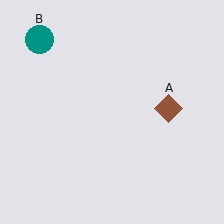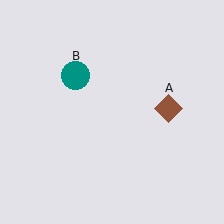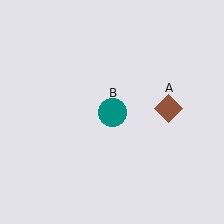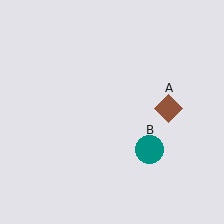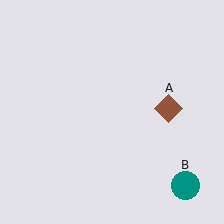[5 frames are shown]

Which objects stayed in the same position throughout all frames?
Brown diamond (object A) remained stationary.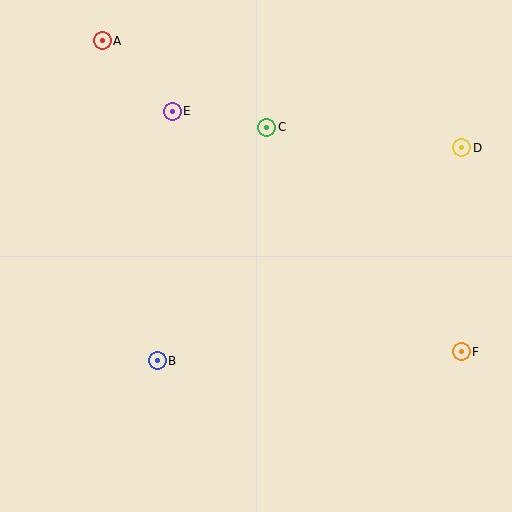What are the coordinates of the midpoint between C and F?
The midpoint between C and F is at (364, 240).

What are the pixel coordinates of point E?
Point E is at (172, 111).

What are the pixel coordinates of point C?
Point C is at (267, 127).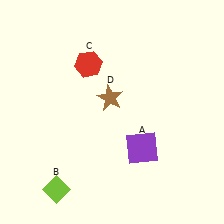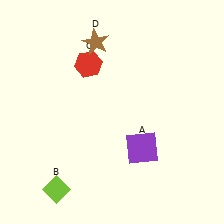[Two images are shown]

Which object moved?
The brown star (D) moved up.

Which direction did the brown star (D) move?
The brown star (D) moved up.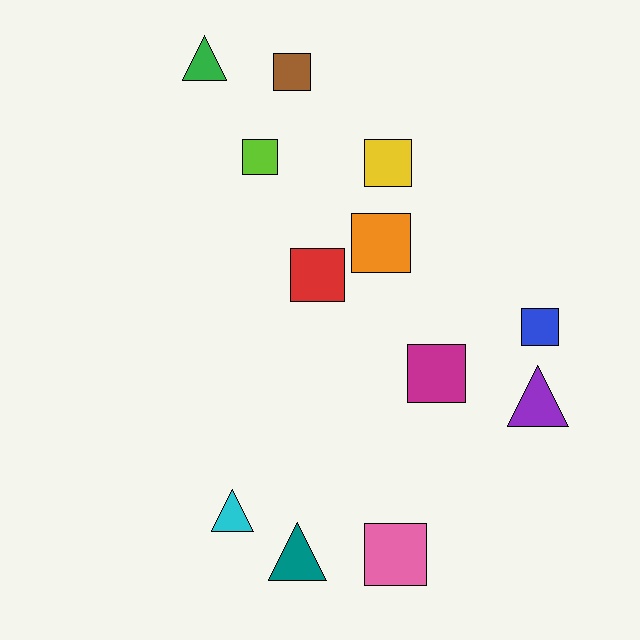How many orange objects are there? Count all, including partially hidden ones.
There is 1 orange object.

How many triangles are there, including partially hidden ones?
There are 4 triangles.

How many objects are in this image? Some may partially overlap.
There are 12 objects.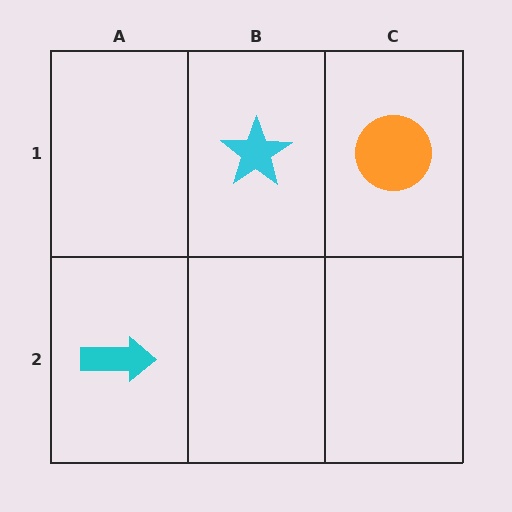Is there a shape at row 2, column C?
No, that cell is empty.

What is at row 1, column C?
An orange circle.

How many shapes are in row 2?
1 shape.